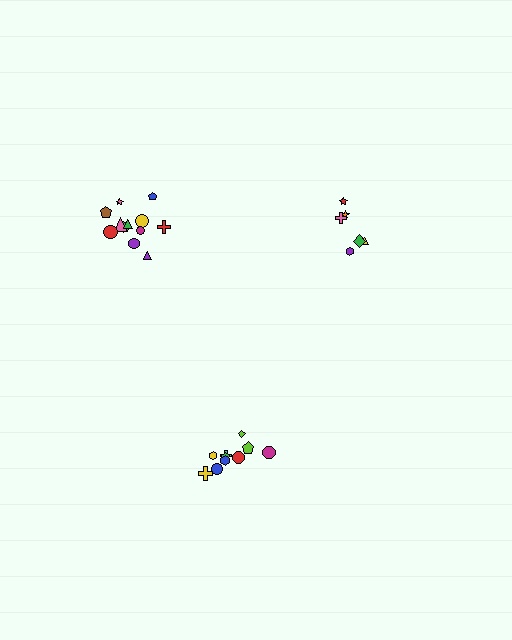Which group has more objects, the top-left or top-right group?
The top-left group.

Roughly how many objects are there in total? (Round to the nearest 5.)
Roughly 30 objects in total.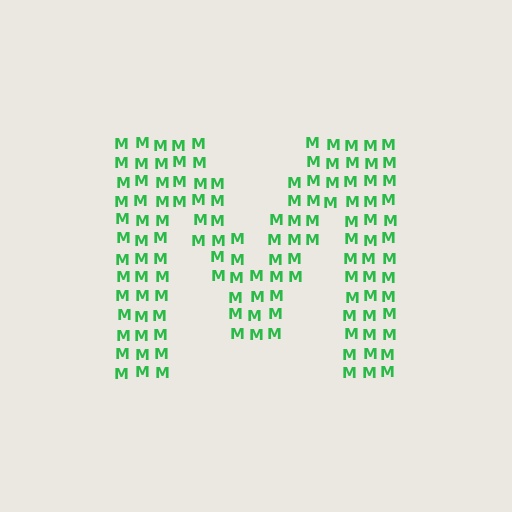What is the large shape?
The large shape is the letter M.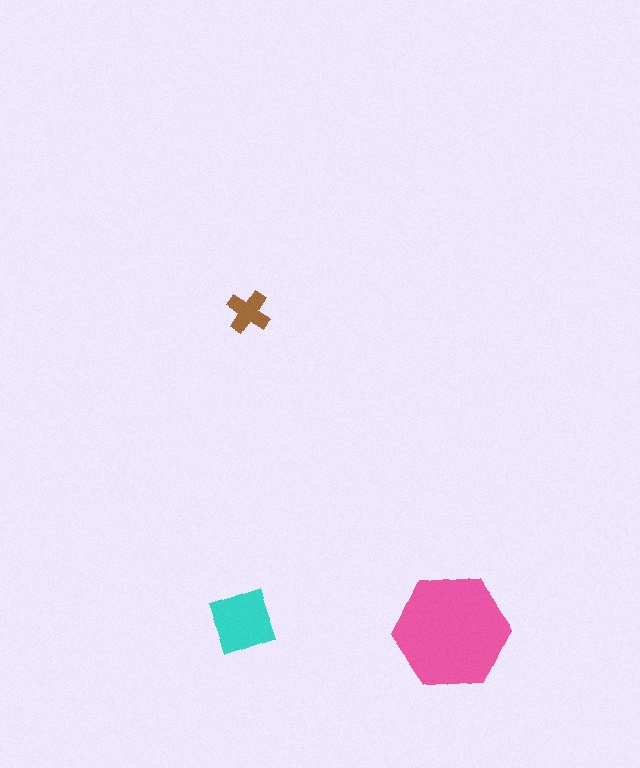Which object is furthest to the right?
The pink hexagon is rightmost.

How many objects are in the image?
There are 3 objects in the image.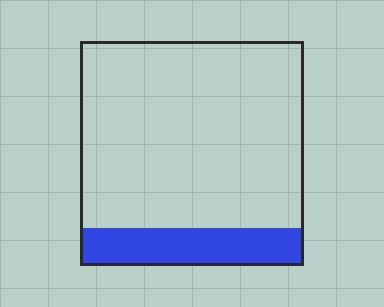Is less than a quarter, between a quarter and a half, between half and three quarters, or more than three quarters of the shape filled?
Less than a quarter.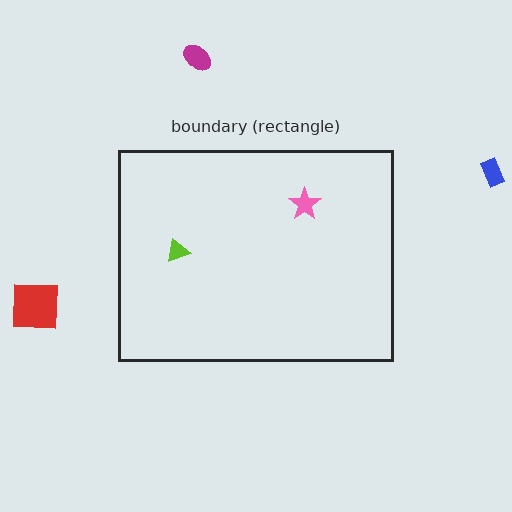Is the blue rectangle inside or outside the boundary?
Outside.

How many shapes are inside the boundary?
2 inside, 3 outside.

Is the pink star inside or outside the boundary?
Inside.